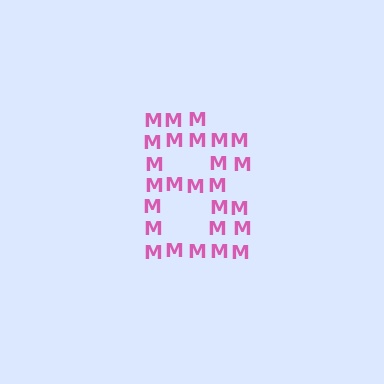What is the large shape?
The large shape is the letter B.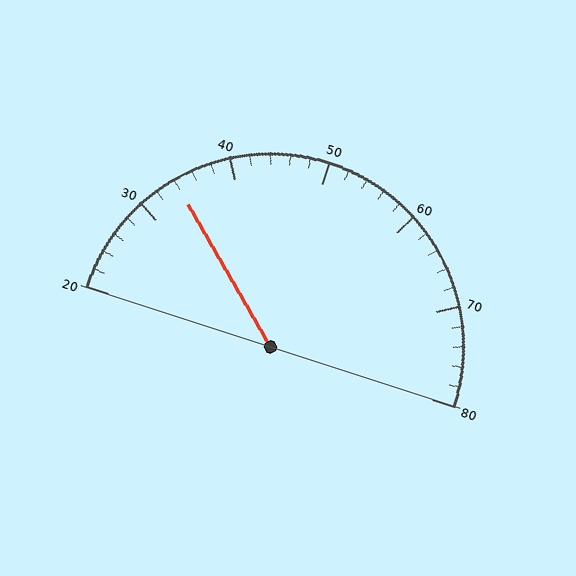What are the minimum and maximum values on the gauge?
The gauge ranges from 20 to 80.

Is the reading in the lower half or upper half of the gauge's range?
The reading is in the lower half of the range (20 to 80).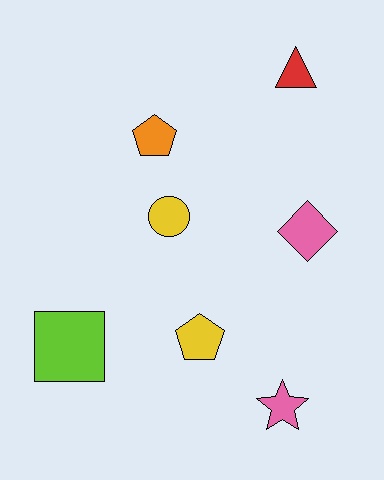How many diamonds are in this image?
There is 1 diamond.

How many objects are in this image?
There are 7 objects.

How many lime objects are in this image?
There is 1 lime object.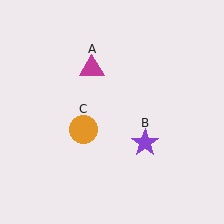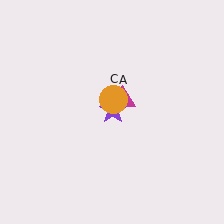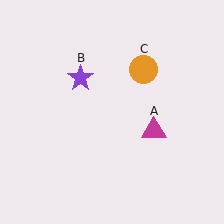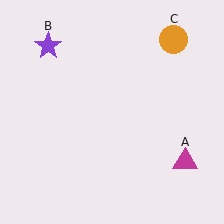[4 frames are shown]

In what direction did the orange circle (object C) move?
The orange circle (object C) moved up and to the right.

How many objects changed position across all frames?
3 objects changed position: magenta triangle (object A), purple star (object B), orange circle (object C).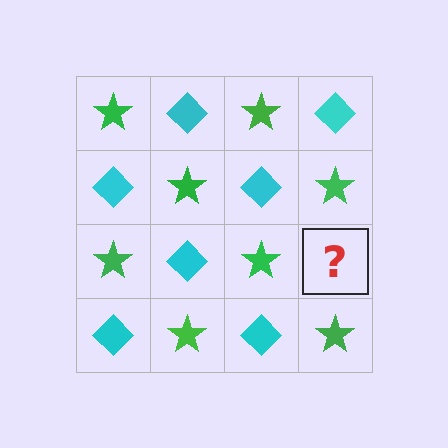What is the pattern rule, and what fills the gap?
The rule is that it alternates green star and cyan diamond in a checkerboard pattern. The gap should be filled with a cyan diamond.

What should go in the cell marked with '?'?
The missing cell should contain a cyan diamond.